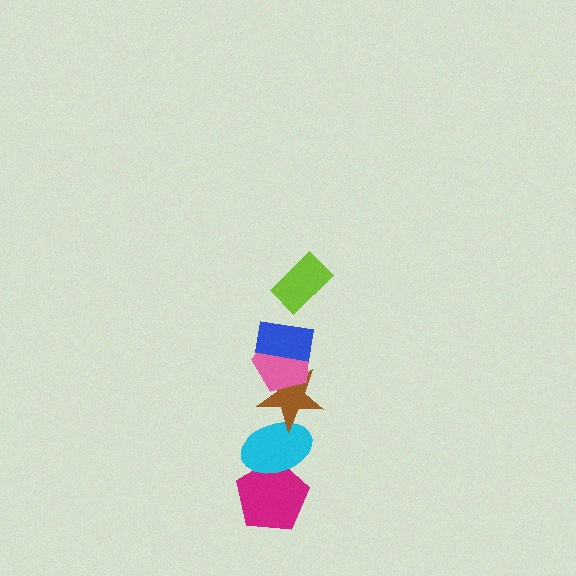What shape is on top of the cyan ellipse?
The brown star is on top of the cyan ellipse.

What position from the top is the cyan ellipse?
The cyan ellipse is 5th from the top.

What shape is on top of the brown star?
The pink pentagon is on top of the brown star.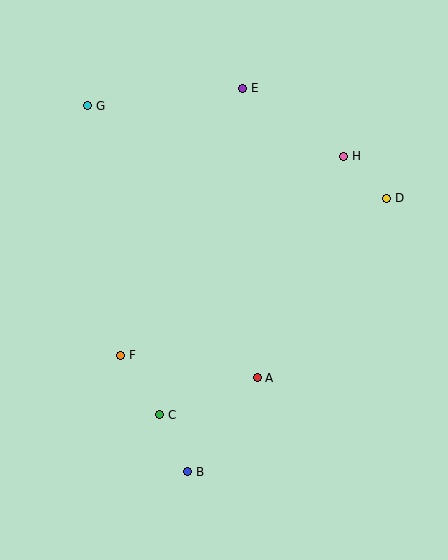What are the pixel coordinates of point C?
Point C is at (160, 415).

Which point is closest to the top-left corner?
Point G is closest to the top-left corner.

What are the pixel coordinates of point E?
Point E is at (243, 88).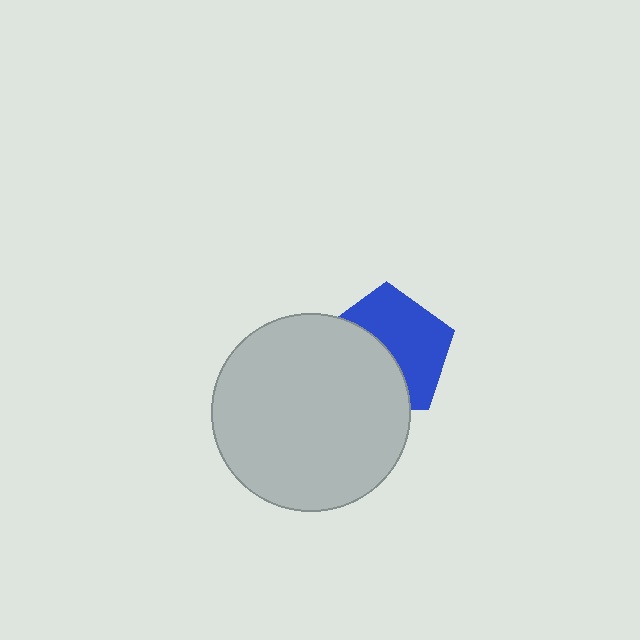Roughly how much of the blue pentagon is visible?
About half of it is visible (roughly 54%).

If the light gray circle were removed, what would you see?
You would see the complete blue pentagon.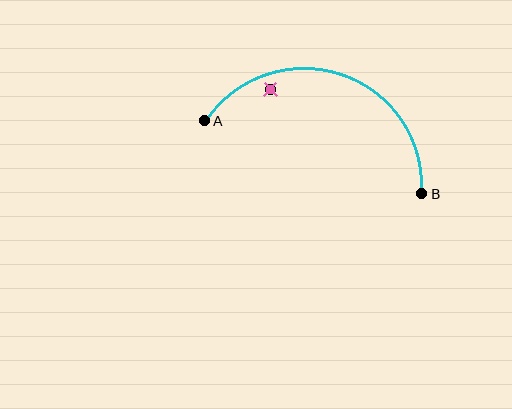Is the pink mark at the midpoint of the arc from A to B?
No — the pink mark does not lie on the arc at all. It sits slightly inside the curve.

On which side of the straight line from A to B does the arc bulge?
The arc bulges above the straight line connecting A and B.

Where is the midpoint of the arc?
The arc midpoint is the point on the curve farthest from the straight line joining A and B. It sits above that line.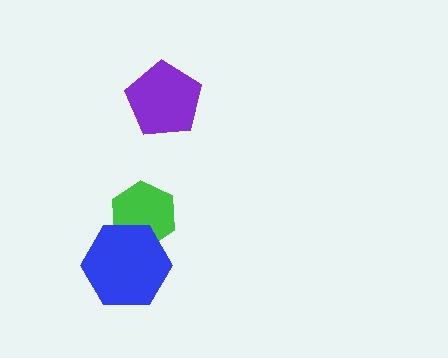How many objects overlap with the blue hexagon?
1 object overlaps with the blue hexagon.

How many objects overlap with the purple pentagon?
0 objects overlap with the purple pentagon.